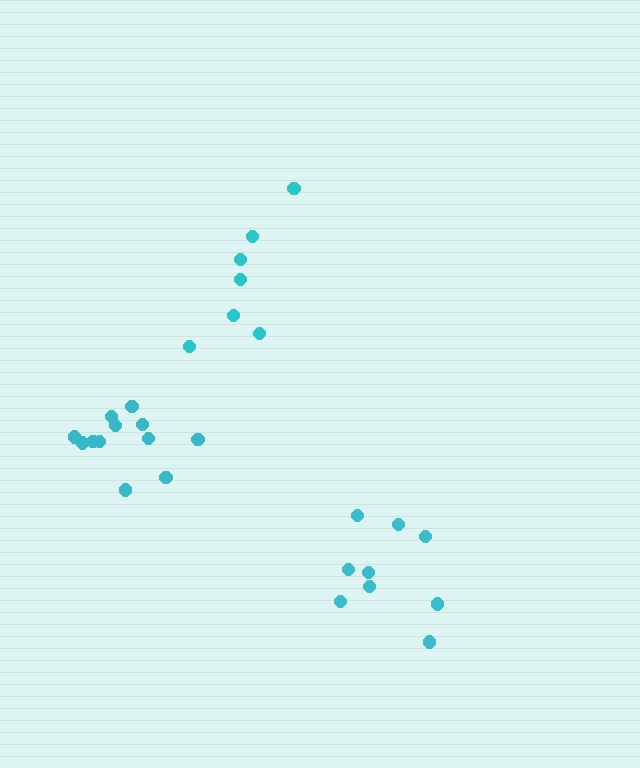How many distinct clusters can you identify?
There are 3 distinct clusters.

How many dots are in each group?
Group 1: 7 dots, Group 2: 12 dots, Group 3: 9 dots (28 total).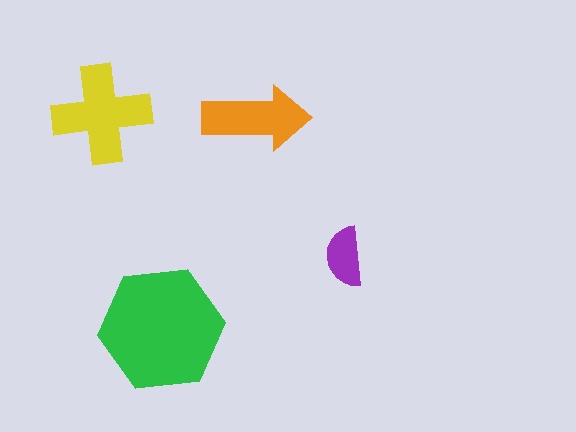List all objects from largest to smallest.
The green hexagon, the yellow cross, the orange arrow, the purple semicircle.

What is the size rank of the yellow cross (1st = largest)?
2nd.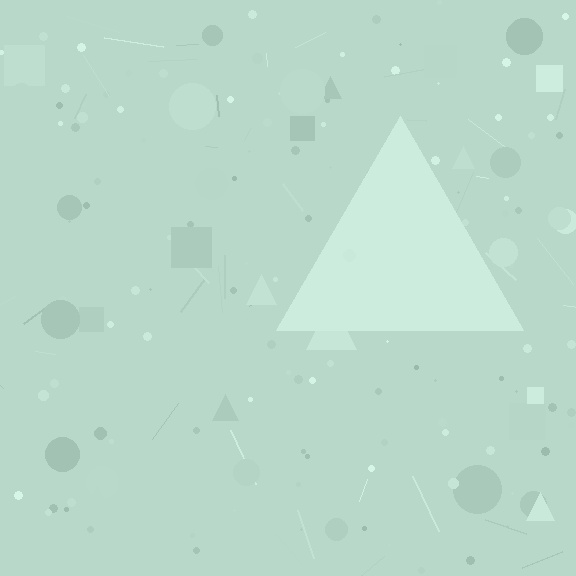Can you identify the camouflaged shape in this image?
The camouflaged shape is a triangle.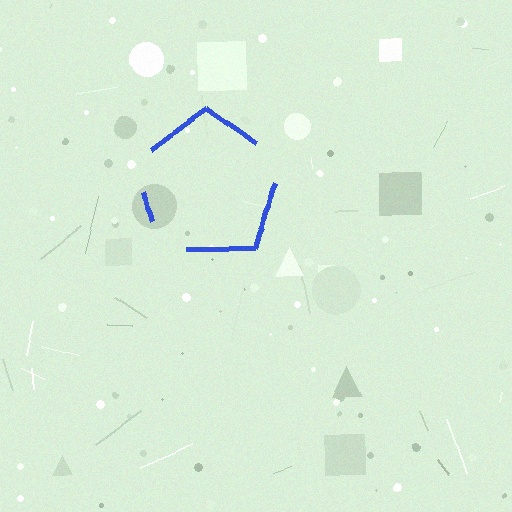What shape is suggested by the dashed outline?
The dashed outline suggests a pentagon.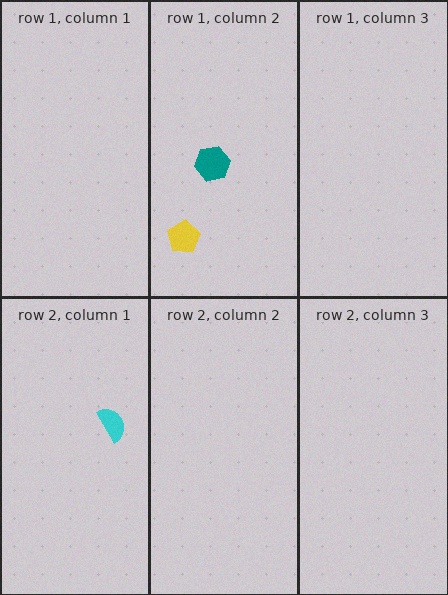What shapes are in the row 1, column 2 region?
The teal hexagon, the yellow pentagon.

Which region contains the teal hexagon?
The row 1, column 2 region.